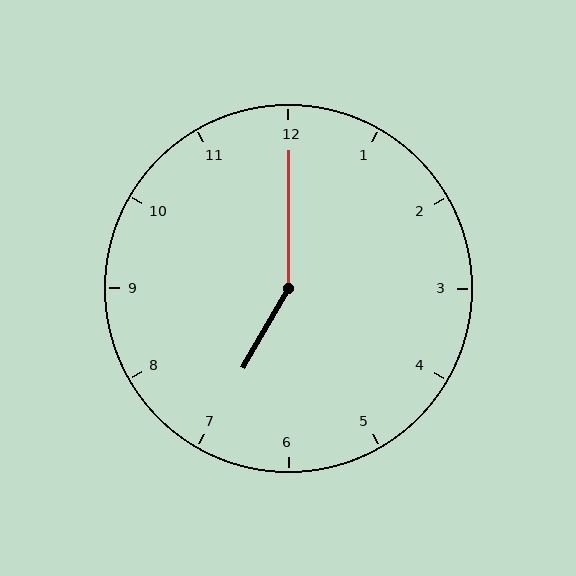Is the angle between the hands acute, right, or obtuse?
It is obtuse.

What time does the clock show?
7:00.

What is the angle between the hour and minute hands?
Approximately 150 degrees.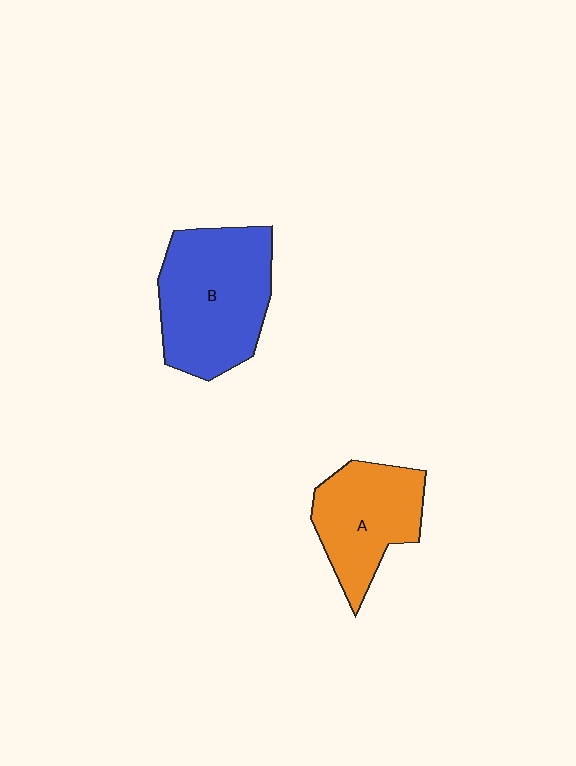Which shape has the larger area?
Shape B (blue).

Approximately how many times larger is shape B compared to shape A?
Approximately 1.4 times.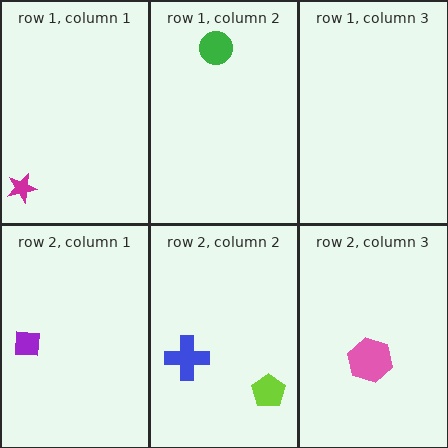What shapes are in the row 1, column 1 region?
The magenta star.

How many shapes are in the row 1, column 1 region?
1.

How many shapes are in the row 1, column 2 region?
1.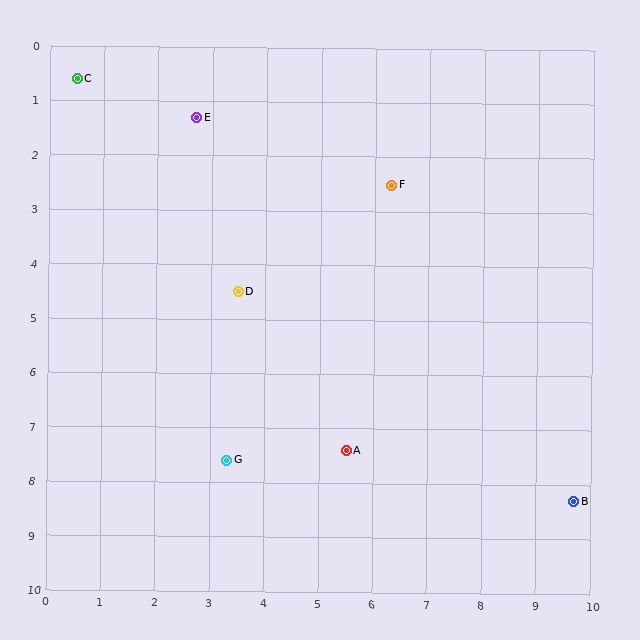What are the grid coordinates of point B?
Point B is at approximately (9.7, 8.3).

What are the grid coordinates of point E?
Point E is at approximately (2.7, 1.3).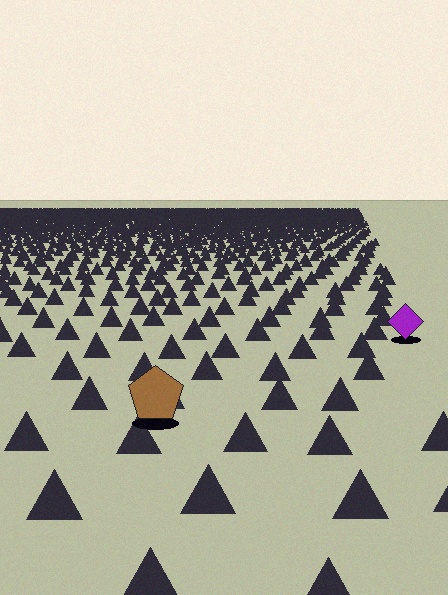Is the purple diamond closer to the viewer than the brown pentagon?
No. The brown pentagon is closer — you can tell from the texture gradient: the ground texture is coarser near it.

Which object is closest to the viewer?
The brown pentagon is closest. The texture marks near it are larger and more spread out.